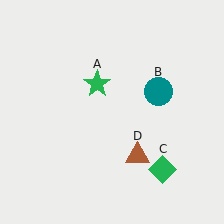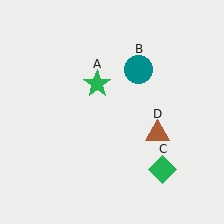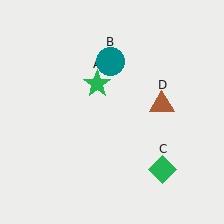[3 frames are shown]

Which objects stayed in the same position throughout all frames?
Green star (object A) and green diamond (object C) remained stationary.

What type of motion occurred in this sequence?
The teal circle (object B), brown triangle (object D) rotated counterclockwise around the center of the scene.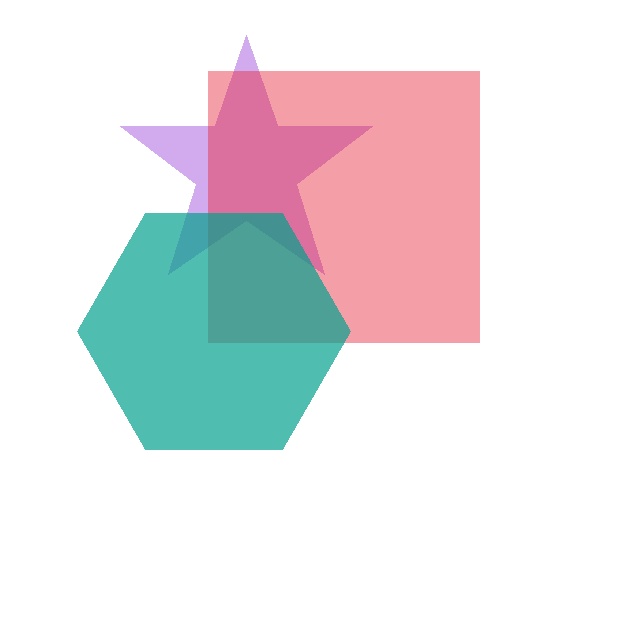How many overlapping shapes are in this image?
There are 3 overlapping shapes in the image.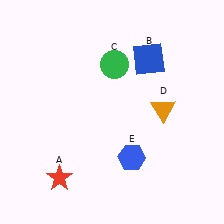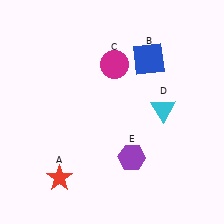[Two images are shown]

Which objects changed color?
C changed from green to magenta. D changed from orange to cyan. E changed from blue to purple.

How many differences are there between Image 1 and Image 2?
There are 3 differences between the two images.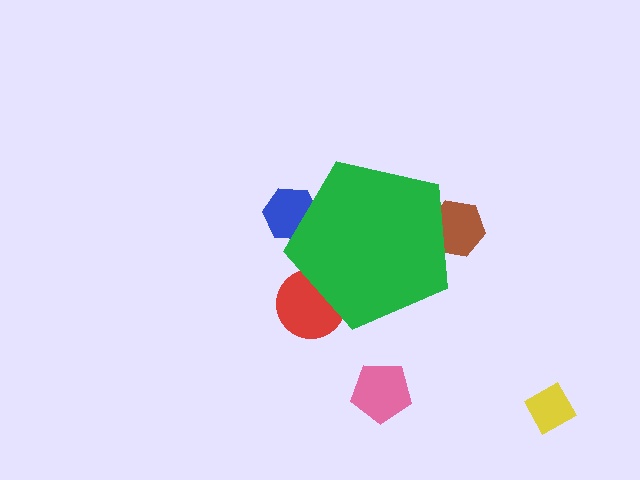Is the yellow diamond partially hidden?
No, the yellow diamond is fully visible.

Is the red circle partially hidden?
Yes, the red circle is partially hidden behind the green pentagon.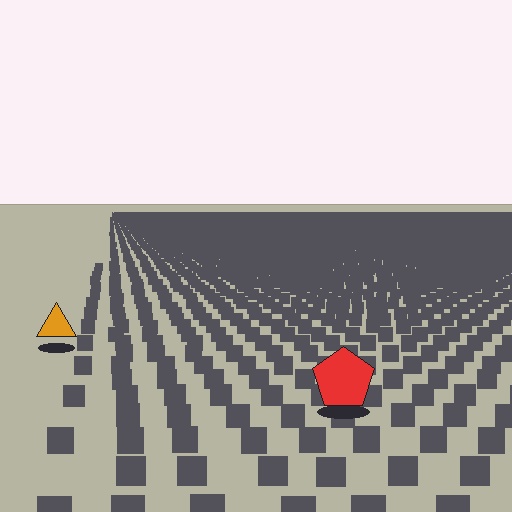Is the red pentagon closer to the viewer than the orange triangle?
Yes. The red pentagon is closer — you can tell from the texture gradient: the ground texture is coarser near it.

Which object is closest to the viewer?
The red pentagon is closest. The texture marks near it are larger and more spread out.